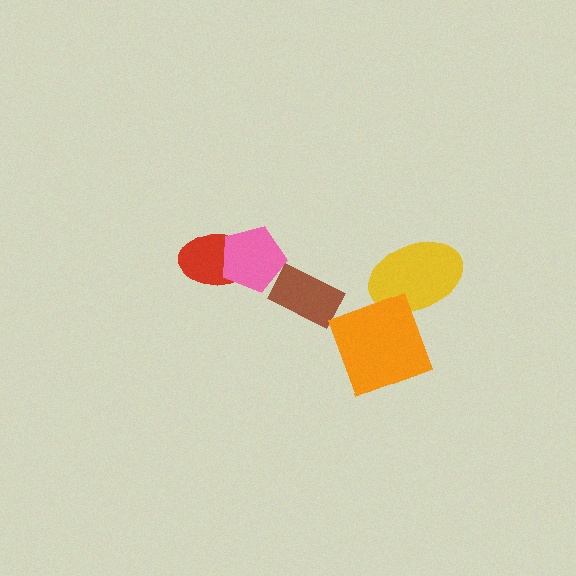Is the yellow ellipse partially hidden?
Yes, it is partially covered by another shape.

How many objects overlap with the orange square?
1 object overlaps with the orange square.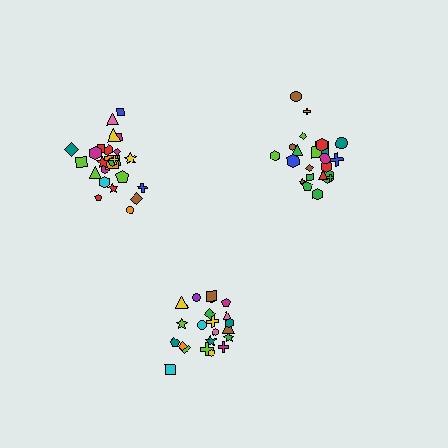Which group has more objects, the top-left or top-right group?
The top-left group.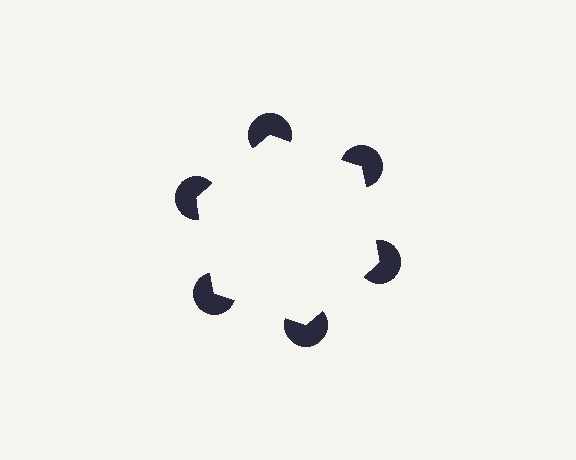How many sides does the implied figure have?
6 sides.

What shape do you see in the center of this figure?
An illusory hexagon — its edges are inferred from the aligned wedge cuts in the pac-man discs, not physically drawn.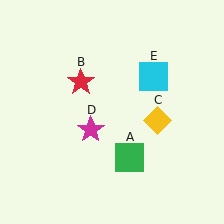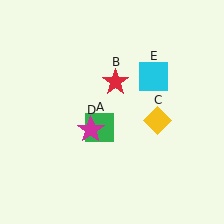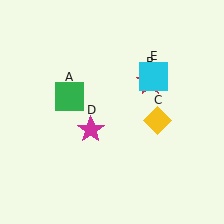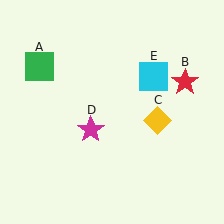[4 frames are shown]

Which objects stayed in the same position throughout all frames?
Yellow diamond (object C) and magenta star (object D) and cyan square (object E) remained stationary.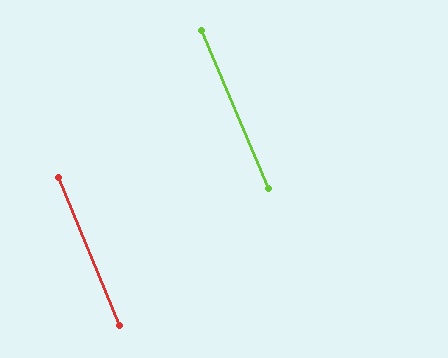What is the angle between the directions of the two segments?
Approximately 1 degree.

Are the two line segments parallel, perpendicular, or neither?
Parallel — their directions differ by only 0.8°.